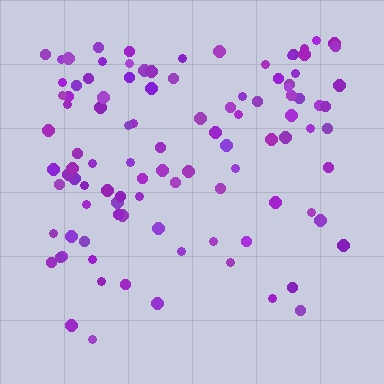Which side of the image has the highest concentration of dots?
The top.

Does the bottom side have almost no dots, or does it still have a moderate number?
Still a moderate number, just noticeably fewer than the top.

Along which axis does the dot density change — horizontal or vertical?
Vertical.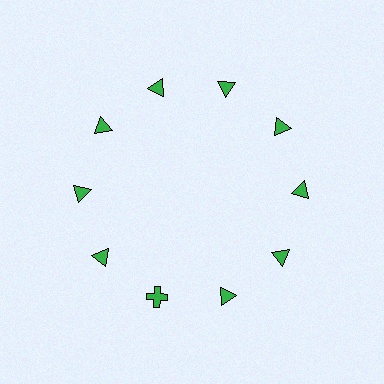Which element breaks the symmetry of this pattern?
The green cross at roughly the 7 o'clock position breaks the symmetry. All other shapes are green triangles.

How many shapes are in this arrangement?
There are 10 shapes arranged in a ring pattern.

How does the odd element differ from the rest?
It has a different shape: cross instead of triangle.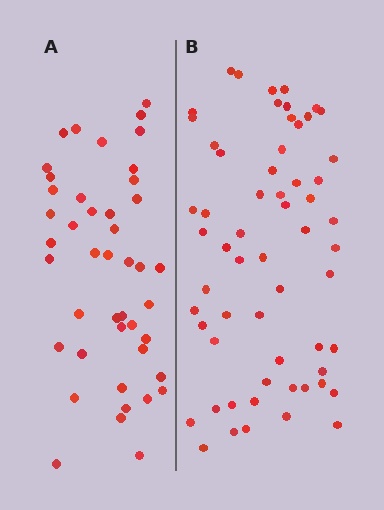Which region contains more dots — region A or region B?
Region B (the right region) has more dots.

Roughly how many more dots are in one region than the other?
Region B has approximately 15 more dots than region A.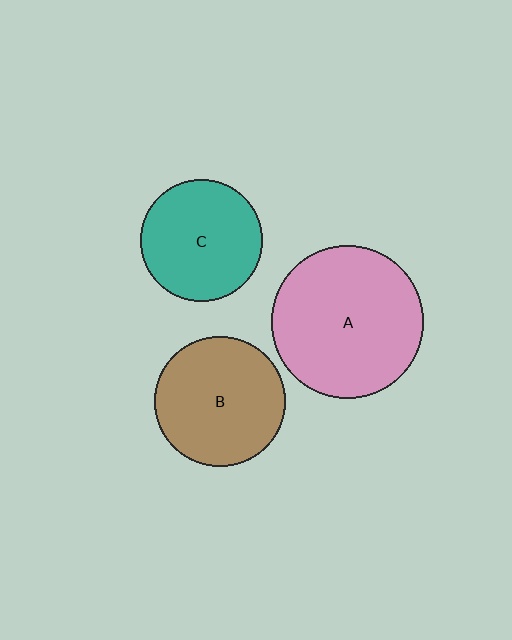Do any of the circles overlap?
No, none of the circles overlap.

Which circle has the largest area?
Circle A (pink).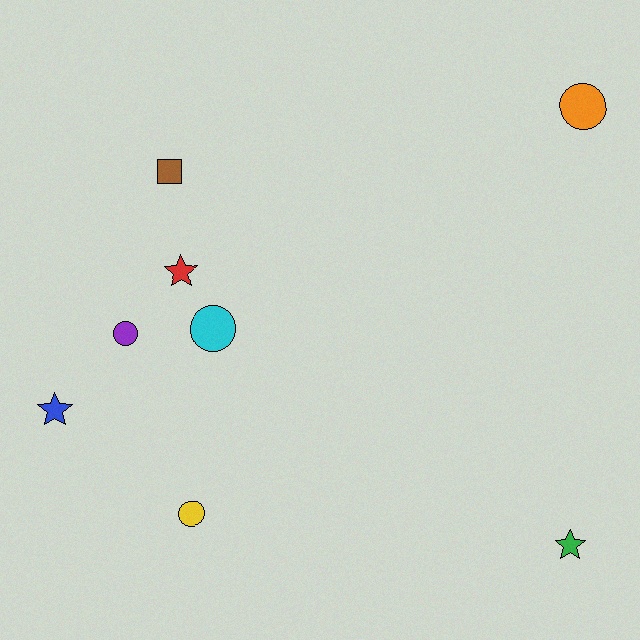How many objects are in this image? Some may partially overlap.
There are 8 objects.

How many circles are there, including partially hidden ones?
There are 4 circles.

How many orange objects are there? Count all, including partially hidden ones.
There is 1 orange object.